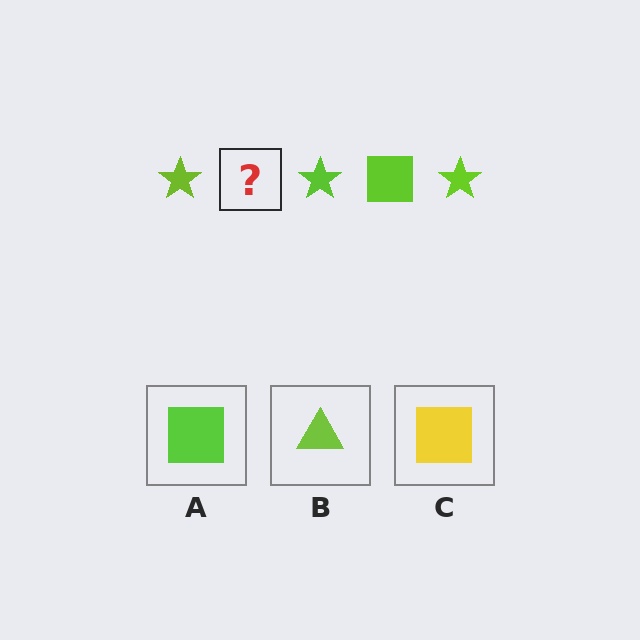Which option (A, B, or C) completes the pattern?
A.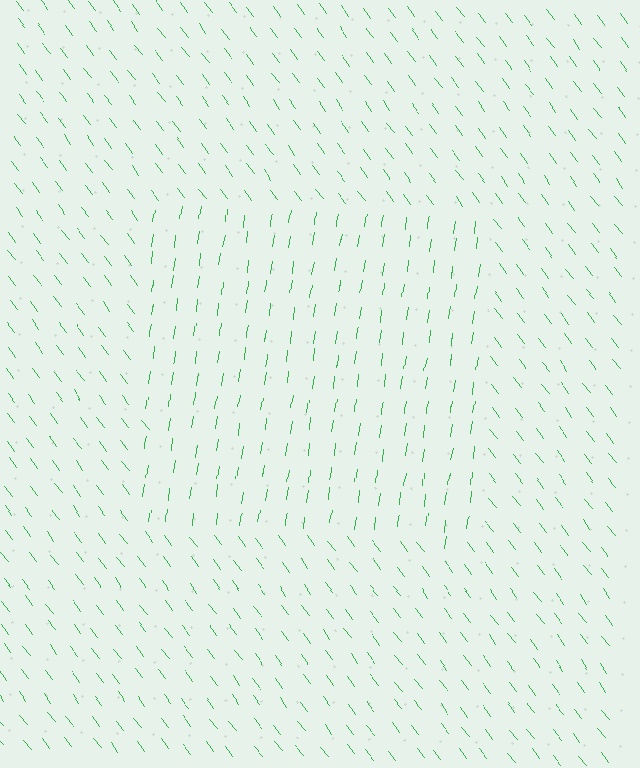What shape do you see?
I see a rectangle.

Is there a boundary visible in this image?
Yes, there is a texture boundary formed by a change in line orientation.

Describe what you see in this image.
The image is filled with small green line segments. A rectangle region in the image has lines oriented differently from the surrounding lines, creating a visible texture boundary.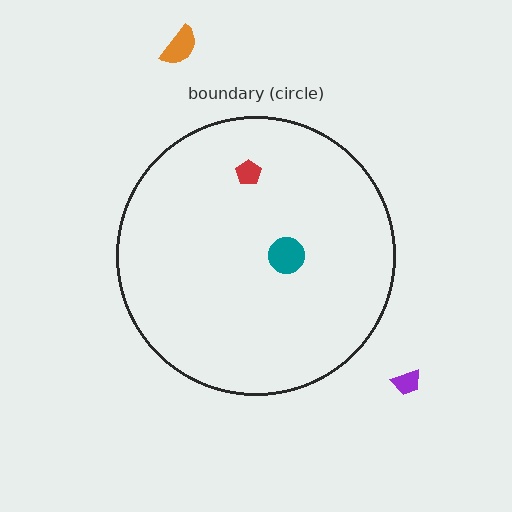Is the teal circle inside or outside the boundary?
Inside.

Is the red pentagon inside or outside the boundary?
Inside.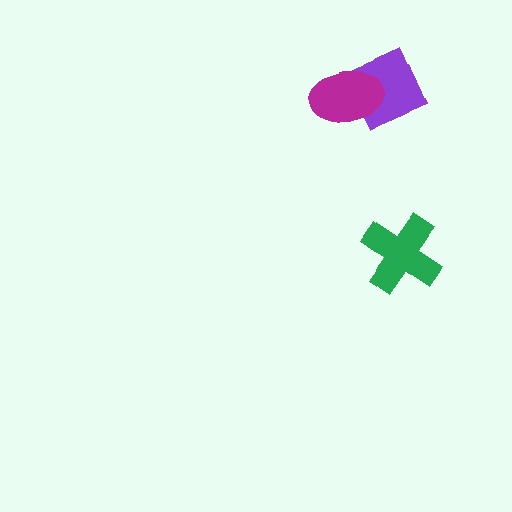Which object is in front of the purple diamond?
The magenta ellipse is in front of the purple diamond.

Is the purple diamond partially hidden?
Yes, it is partially covered by another shape.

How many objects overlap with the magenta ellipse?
1 object overlaps with the magenta ellipse.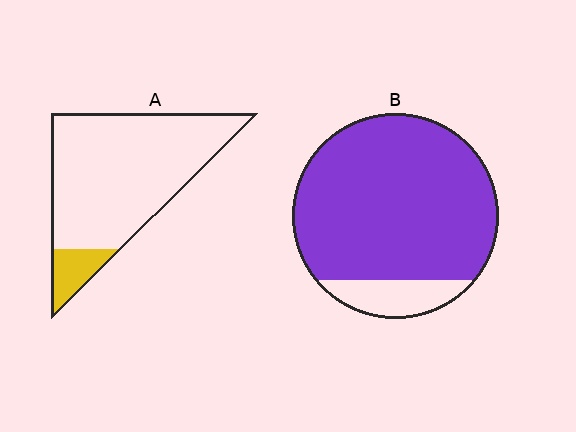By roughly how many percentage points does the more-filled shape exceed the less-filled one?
By roughly 75 percentage points (B over A).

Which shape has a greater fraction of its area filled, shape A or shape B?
Shape B.